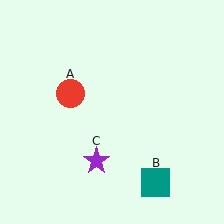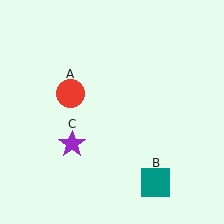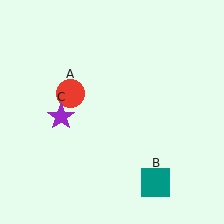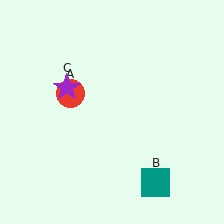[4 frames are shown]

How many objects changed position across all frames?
1 object changed position: purple star (object C).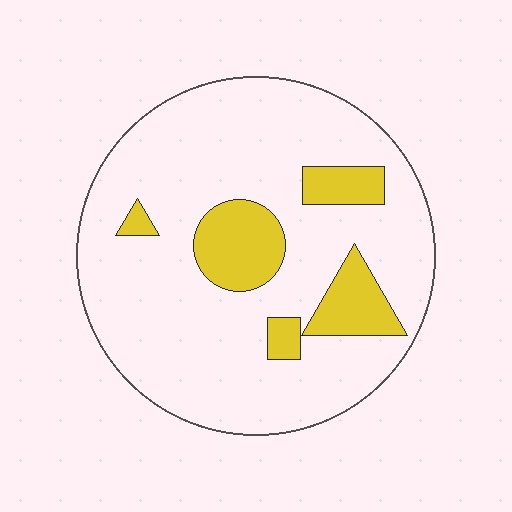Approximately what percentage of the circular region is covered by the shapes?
Approximately 15%.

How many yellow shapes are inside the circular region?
5.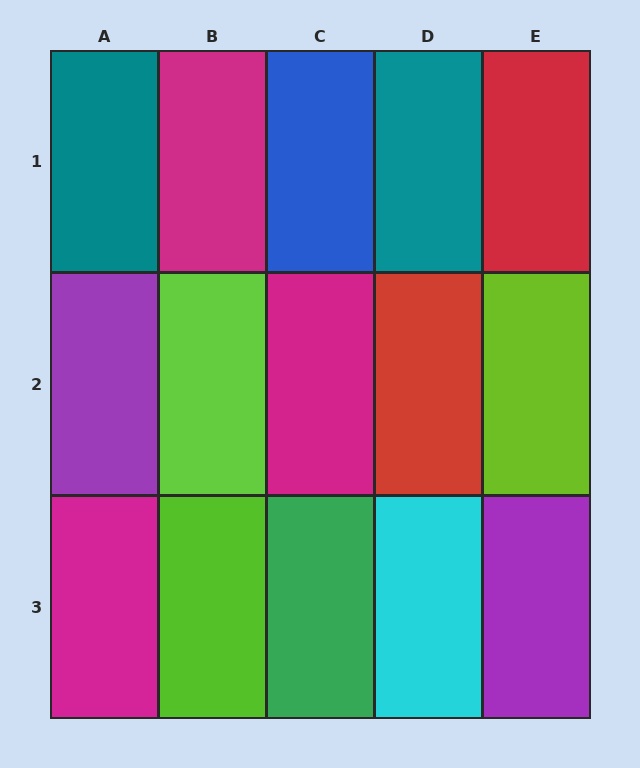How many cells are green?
1 cell is green.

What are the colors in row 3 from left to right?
Magenta, lime, green, cyan, purple.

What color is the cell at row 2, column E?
Lime.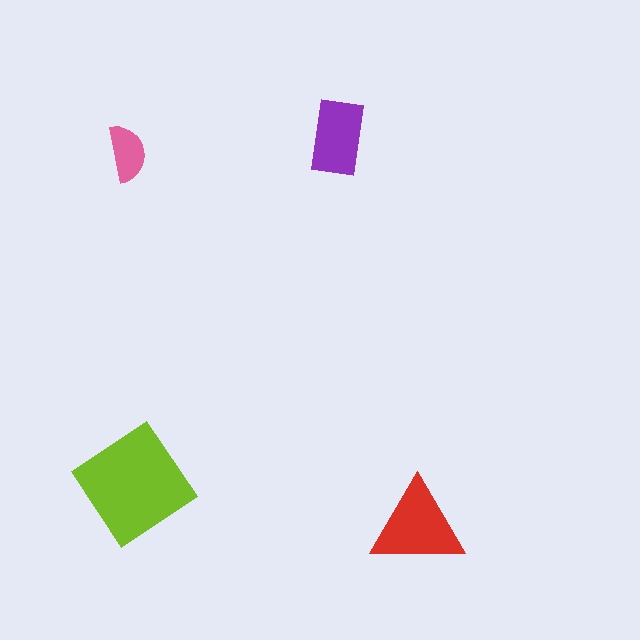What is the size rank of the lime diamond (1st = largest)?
1st.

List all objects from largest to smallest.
The lime diamond, the red triangle, the purple rectangle, the pink semicircle.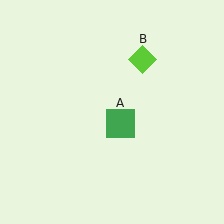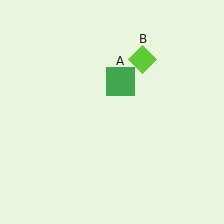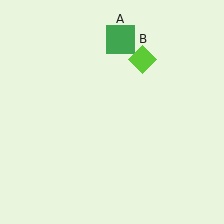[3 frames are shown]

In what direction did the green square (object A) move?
The green square (object A) moved up.